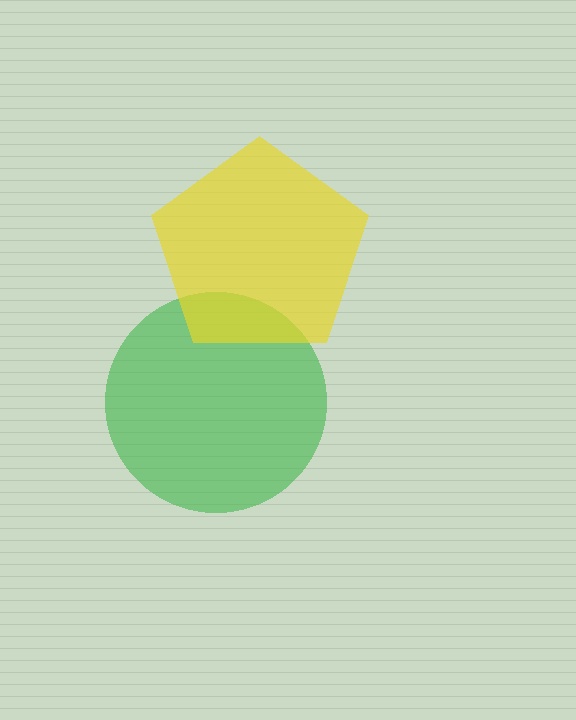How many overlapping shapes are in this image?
There are 2 overlapping shapes in the image.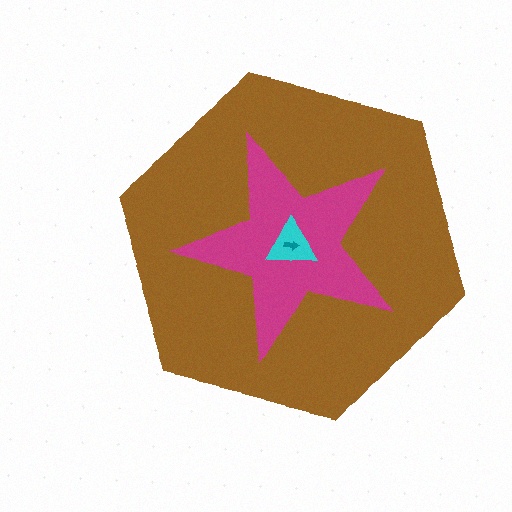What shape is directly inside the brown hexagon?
The magenta star.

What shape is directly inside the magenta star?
The cyan triangle.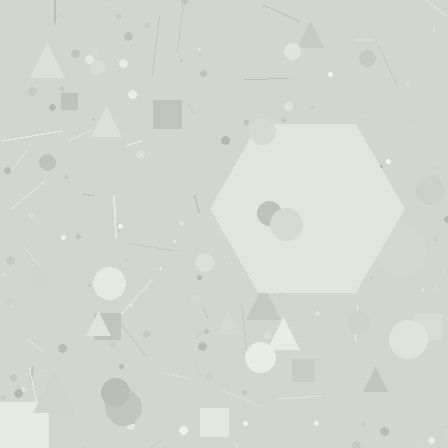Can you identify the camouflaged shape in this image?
The camouflaged shape is a hexagon.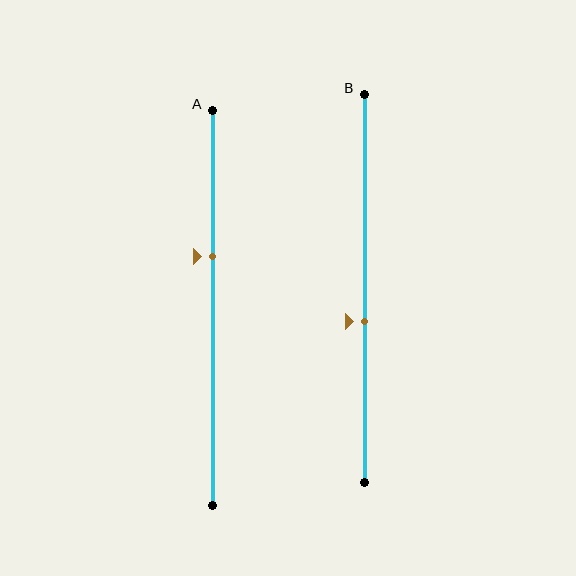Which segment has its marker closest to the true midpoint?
Segment B has its marker closest to the true midpoint.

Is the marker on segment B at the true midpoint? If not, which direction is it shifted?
No, the marker on segment B is shifted downward by about 9% of the segment length.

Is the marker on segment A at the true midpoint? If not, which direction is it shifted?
No, the marker on segment A is shifted upward by about 13% of the segment length.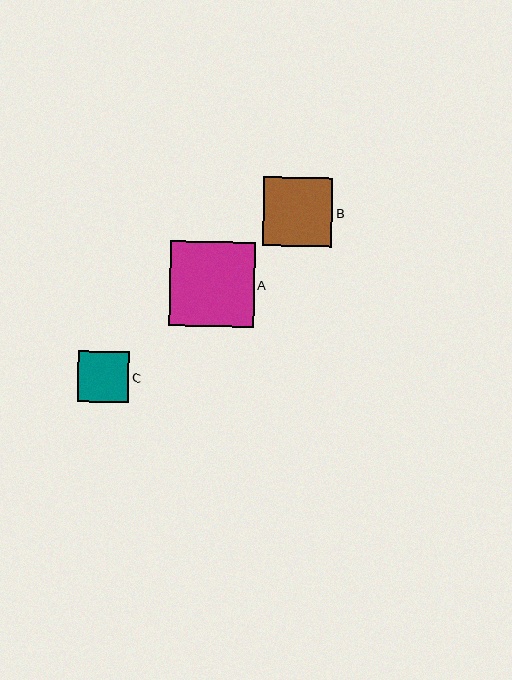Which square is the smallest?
Square C is the smallest with a size of approximately 51 pixels.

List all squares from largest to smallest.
From largest to smallest: A, B, C.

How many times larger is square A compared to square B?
Square A is approximately 1.2 times the size of square B.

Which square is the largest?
Square A is the largest with a size of approximately 85 pixels.